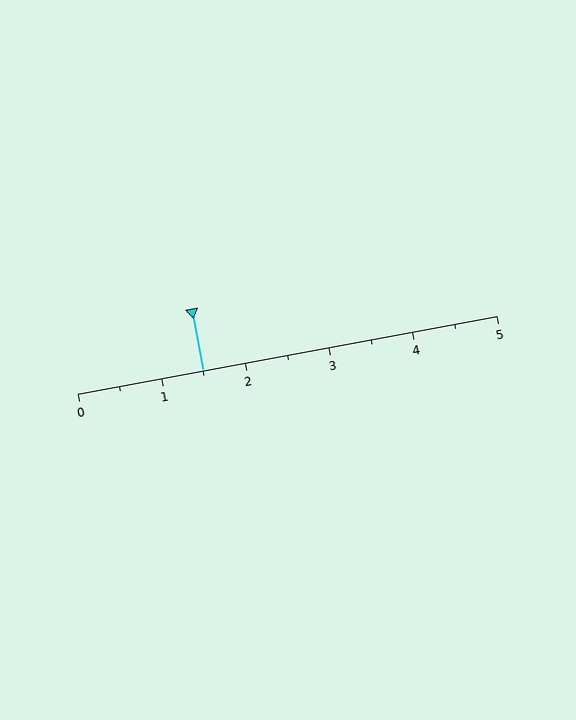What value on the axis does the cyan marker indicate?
The marker indicates approximately 1.5.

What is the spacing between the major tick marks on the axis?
The major ticks are spaced 1 apart.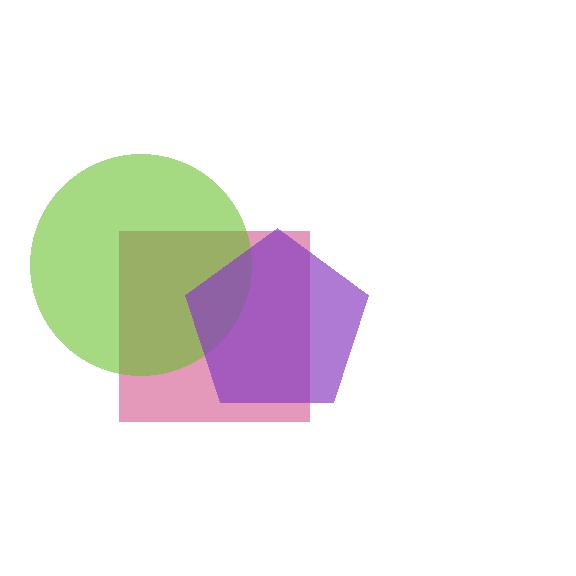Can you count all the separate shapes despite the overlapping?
Yes, there are 3 separate shapes.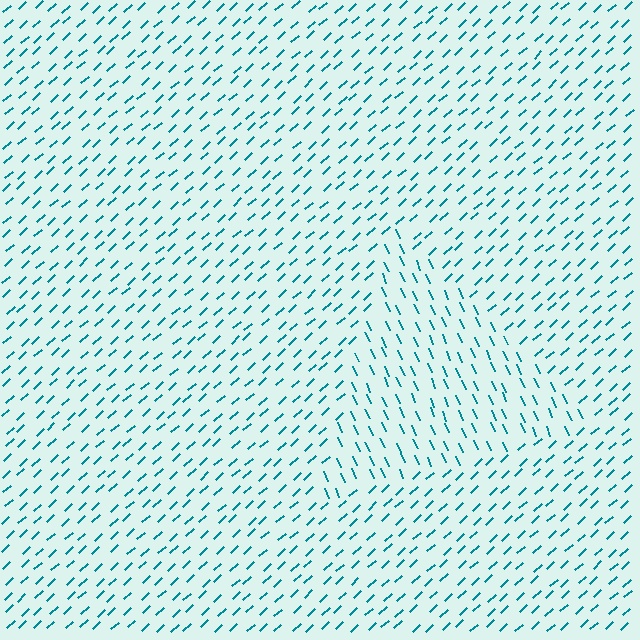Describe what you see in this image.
The image is filled with small teal line segments. A triangle region in the image has lines oriented differently from the surrounding lines, creating a visible texture boundary.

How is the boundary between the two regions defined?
The boundary is defined purely by a change in line orientation (approximately 71 degrees difference). All lines are the same color and thickness.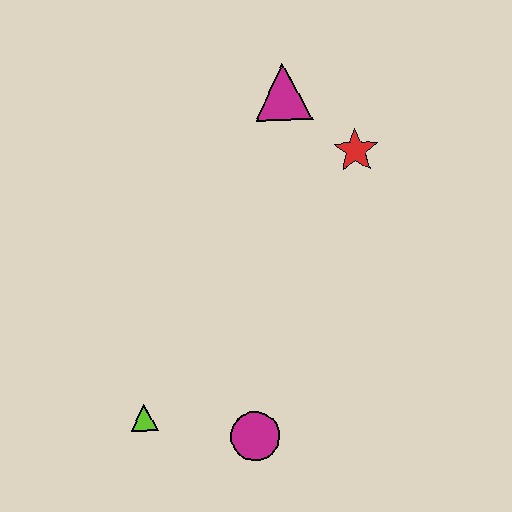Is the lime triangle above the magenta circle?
Yes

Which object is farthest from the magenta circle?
The magenta triangle is farthest from the magenta circle.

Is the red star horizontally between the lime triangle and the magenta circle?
No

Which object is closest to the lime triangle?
The magenta circle is closest to the lime triangle.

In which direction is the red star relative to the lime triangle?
The red star is above the lime triangle.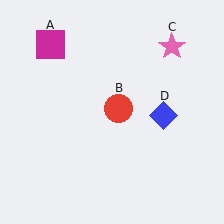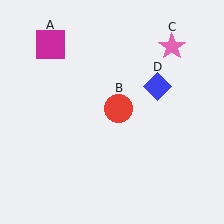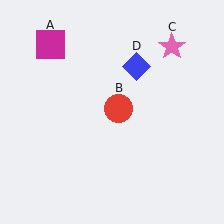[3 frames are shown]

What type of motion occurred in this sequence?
The blue diamond (object D) rotated counterclockwise around the center of the scene.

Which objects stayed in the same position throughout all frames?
Magenta square (object A) and red circle (object B) and pink star (object C) remained stationary.